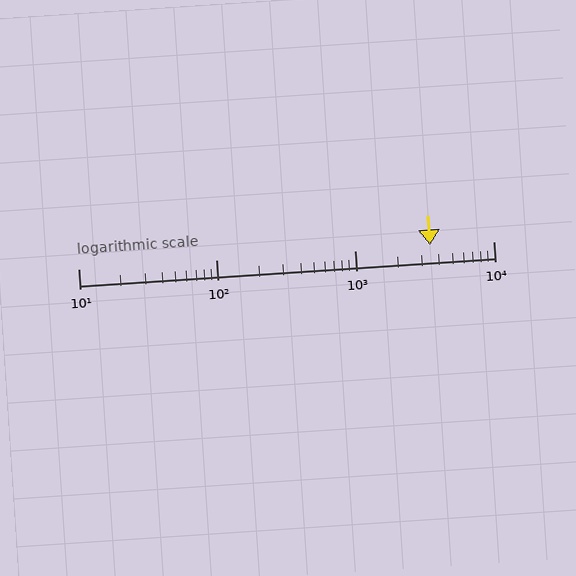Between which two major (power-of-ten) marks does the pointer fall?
The pointer is between 1000 and 10000.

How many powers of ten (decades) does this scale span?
The scale spans 3 decades, from 10 to 10000.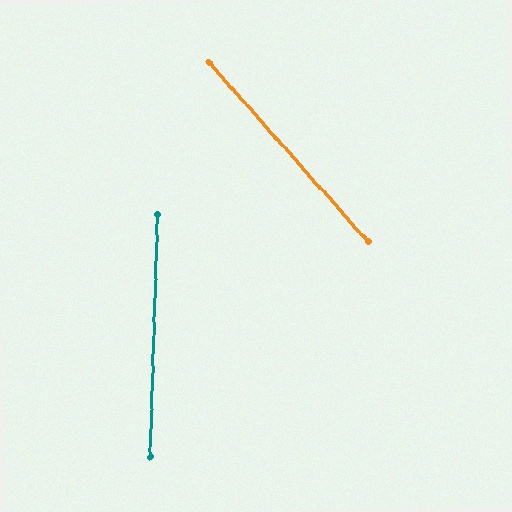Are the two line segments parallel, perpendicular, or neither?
Neither parallel nor perpendicular — they differ by about 43°.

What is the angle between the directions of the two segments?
Approximately 43 degrees.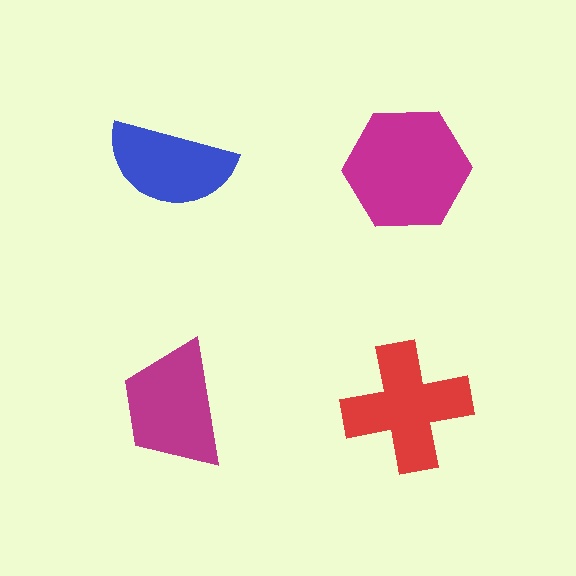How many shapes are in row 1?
2 shapes.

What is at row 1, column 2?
A magenta hexagon.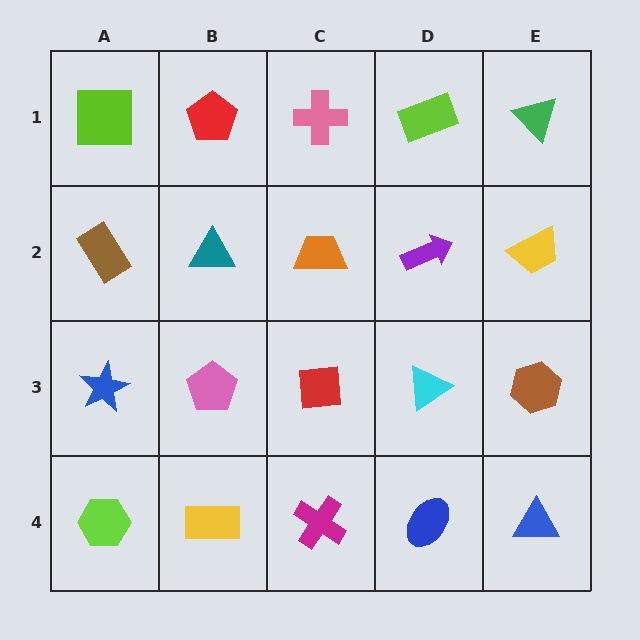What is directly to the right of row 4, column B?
A magenta cross.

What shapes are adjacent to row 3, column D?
A purple arrow (row 2, column D), a blue ellipse (row 4, column D), a red square (row 3, column C), a brown hexagon (row 3, column E).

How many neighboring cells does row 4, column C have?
3.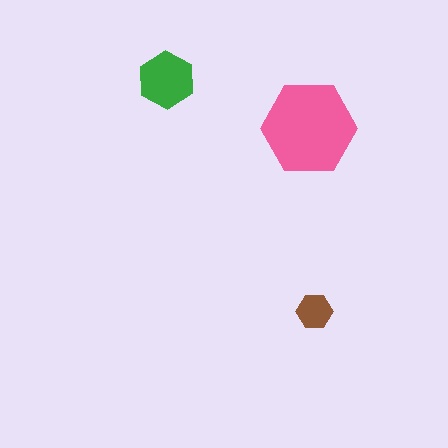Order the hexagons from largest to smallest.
the pink one, the green one, the brown one.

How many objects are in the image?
There are 3 objects in the image.